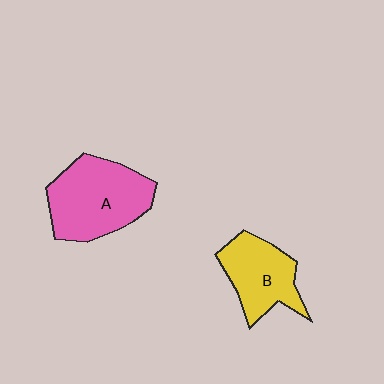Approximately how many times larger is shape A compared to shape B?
Approximately 1.4 times.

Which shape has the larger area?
Shape A (pink).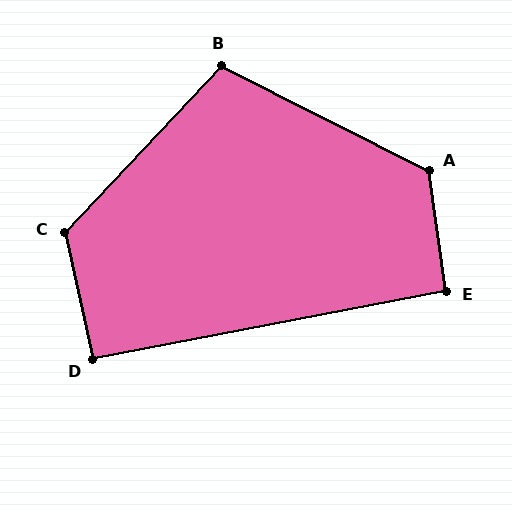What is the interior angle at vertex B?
Approximately 107 degrees (obtuse).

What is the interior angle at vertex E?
Approximately 93 degrees (approximately right).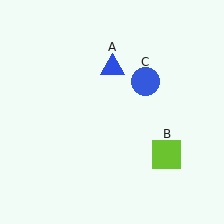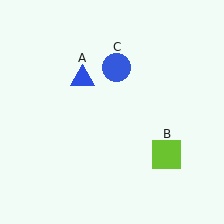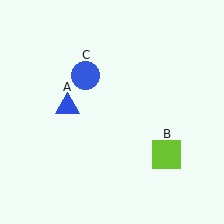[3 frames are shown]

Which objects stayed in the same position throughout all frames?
Lime square (object B) remained stationary.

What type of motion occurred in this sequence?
The blue triangle (object A), blue circle (object C) rotated counterclockwise around the center of the scene.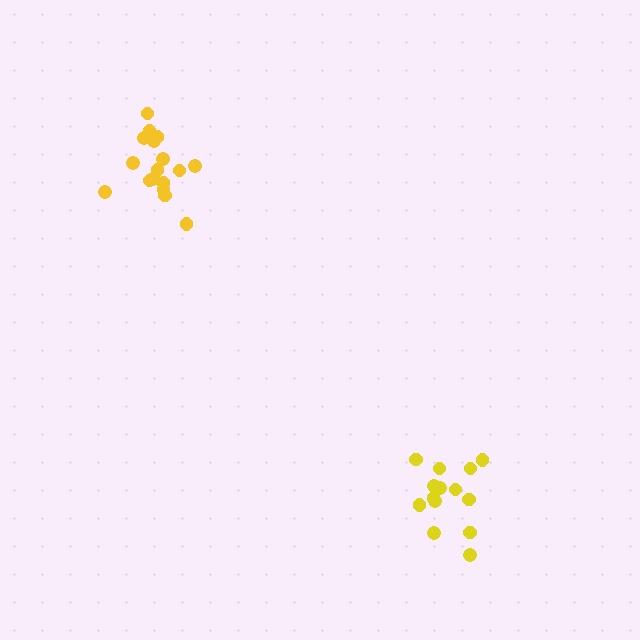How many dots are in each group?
Group 1: 17 dots, Group 2: 14 dots (31 total).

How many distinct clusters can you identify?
There are 2 distinct clusters.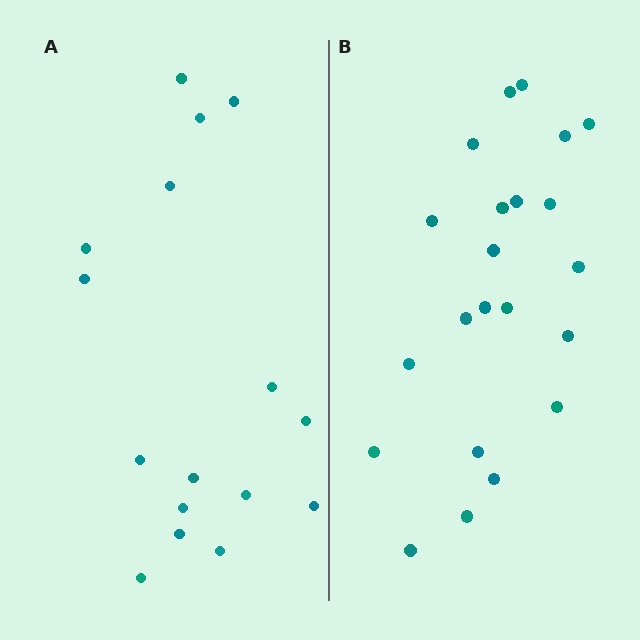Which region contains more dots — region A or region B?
Region B (the right region) has more dots.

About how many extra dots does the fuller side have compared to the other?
Region B has about 6 more dots than region A.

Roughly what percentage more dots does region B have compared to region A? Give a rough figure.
About 40% more.